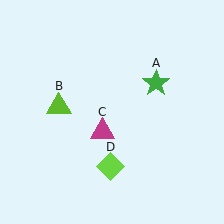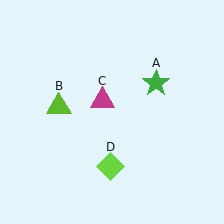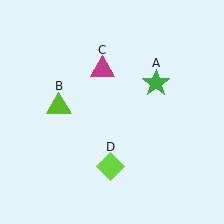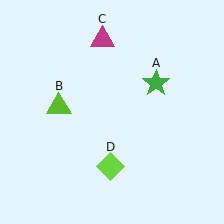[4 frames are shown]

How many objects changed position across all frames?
1 object changed position: magenta triangle (object C).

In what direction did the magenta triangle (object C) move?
The magenta triangle (object C) moved up.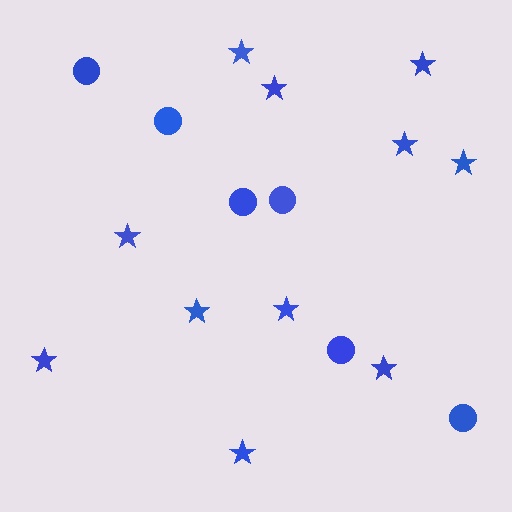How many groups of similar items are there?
There are 2 groups: one group of circles (6) and one group of stars (11).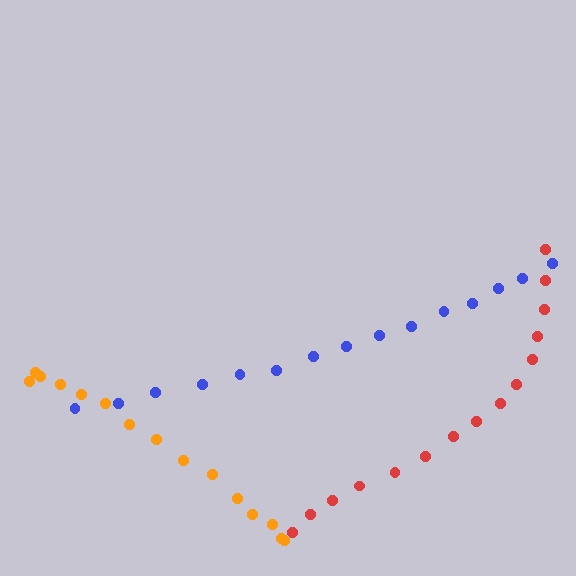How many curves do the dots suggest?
There are 3 distinct paths.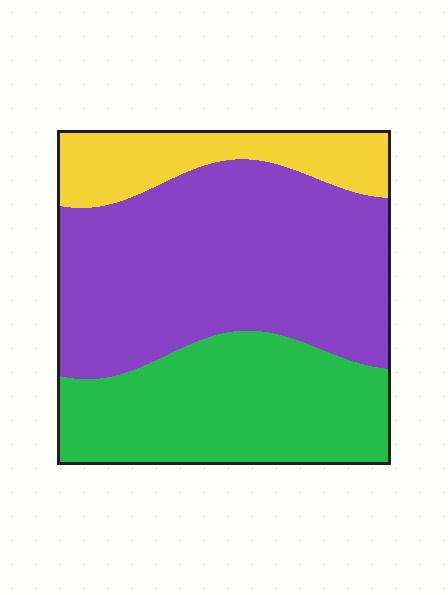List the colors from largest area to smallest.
From largest to smallest: purple, green, yellow.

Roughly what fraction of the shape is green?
Green covers 33% of the shape.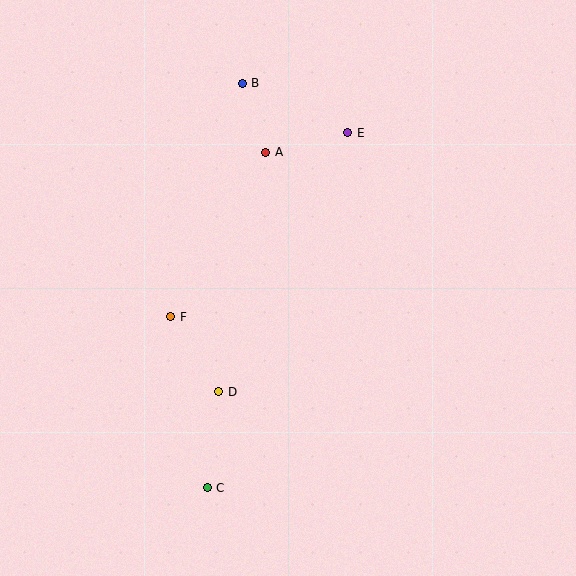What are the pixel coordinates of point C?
Point C is at (207, 488).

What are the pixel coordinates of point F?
Point F is at (171, 317).